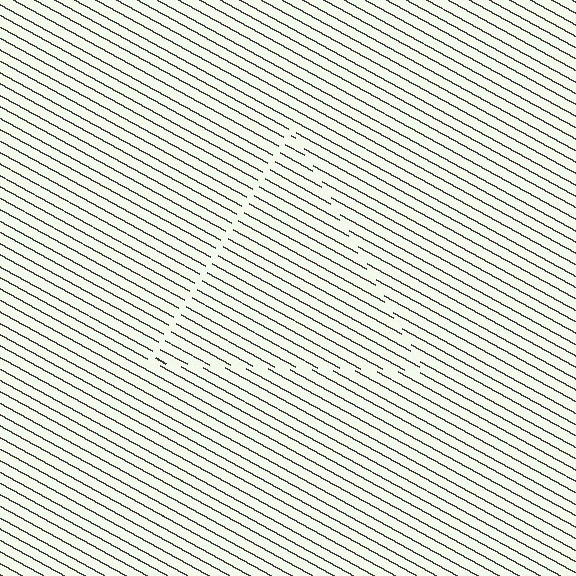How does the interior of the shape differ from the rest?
The interior of the shape contains the same grating, shifted by half a period — the contour is defined by the phase discontinuity where line-ends from the inner and outer gratings abut.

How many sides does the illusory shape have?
3 sides — the line-ends trace a triangle.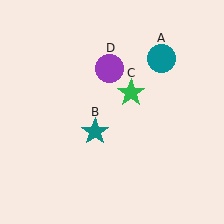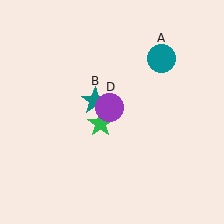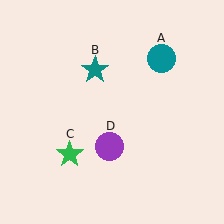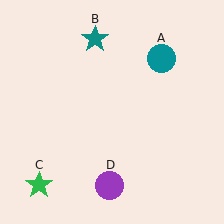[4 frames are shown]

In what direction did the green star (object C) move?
The green star (object C) moved down and to the left.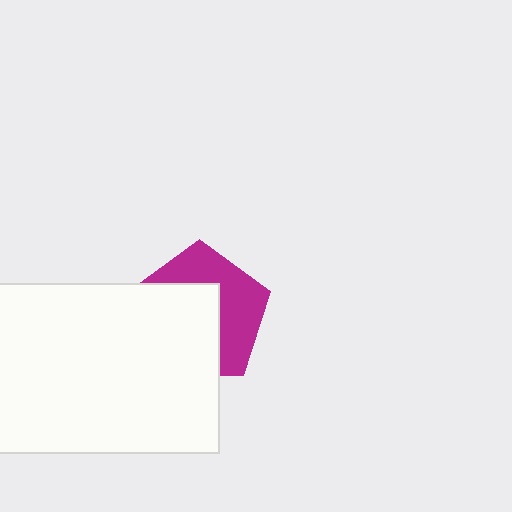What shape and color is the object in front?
The object in front is a white rectangle.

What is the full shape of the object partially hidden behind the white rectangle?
The partially hidden object is a magenta pentagon.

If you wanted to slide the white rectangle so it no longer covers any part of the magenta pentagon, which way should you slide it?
Slide it toward the lower-left — that is the most direct way to separate the two shapes.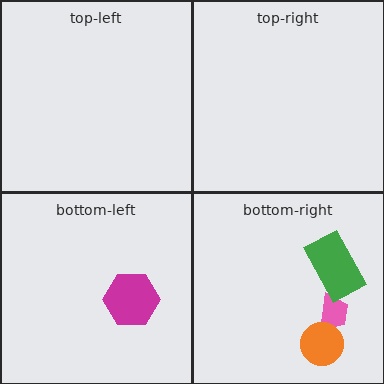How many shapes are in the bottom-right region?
3.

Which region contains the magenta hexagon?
The bottom-left region.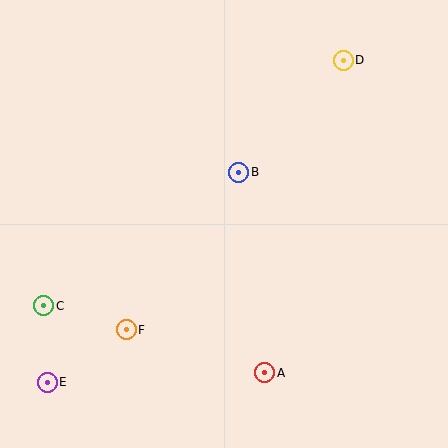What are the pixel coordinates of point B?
Point B is at (239, 172).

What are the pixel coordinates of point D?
Point D is at (343, 60).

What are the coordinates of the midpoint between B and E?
The midpoint between B and E is at (143, 277).